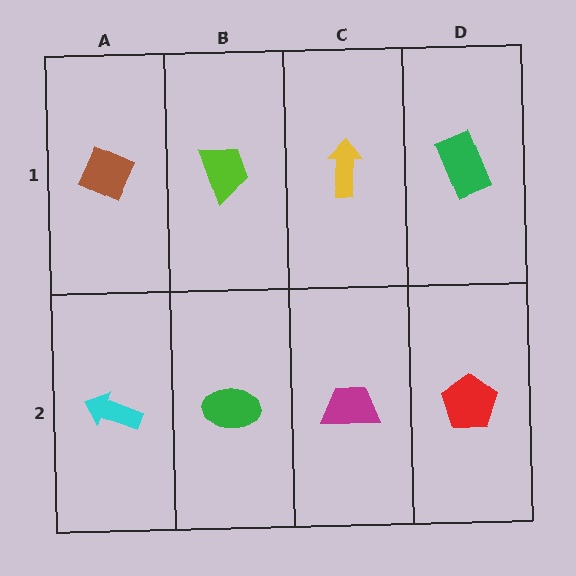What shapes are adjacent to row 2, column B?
A lime trapezoid (row 1, column B), a cyan arrow (row 2, column A), a magenta trapezoid (row 2, column C).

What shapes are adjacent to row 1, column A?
A cyan arrow (row 2, column A), a lime trapezoid (row 1, column B).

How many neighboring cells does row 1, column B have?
3.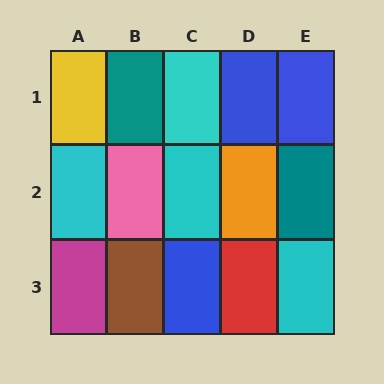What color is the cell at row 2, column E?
Teal.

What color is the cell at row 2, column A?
Cyan.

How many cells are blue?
3 cells are blue.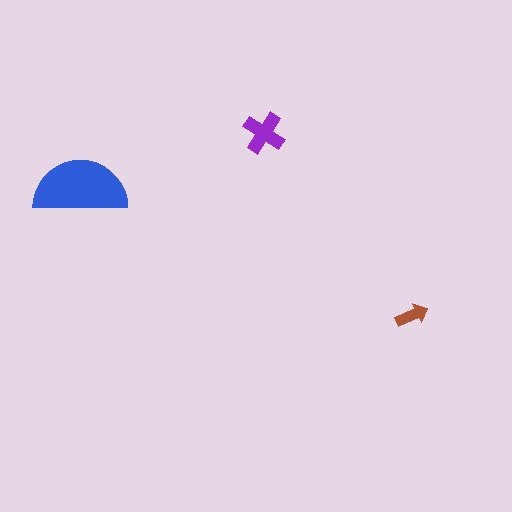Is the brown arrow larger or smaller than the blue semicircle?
Smaller.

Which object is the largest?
The blue semicircle.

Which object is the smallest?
The brown arrow.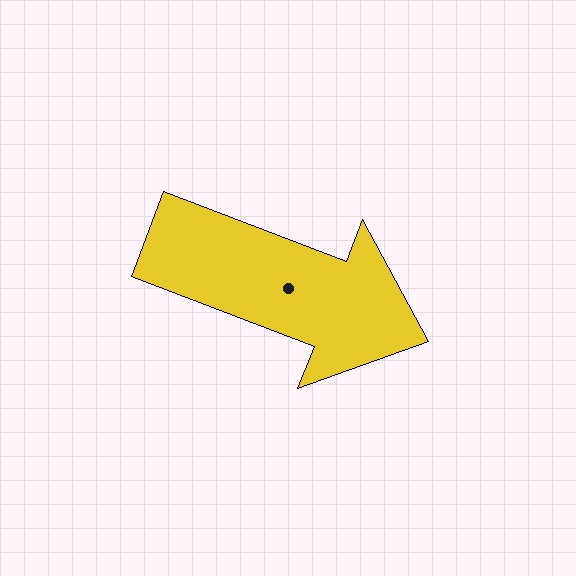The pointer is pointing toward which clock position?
Roughly 4 o'clock.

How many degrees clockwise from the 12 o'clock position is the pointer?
Approximately 111 degrees.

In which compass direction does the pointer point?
East.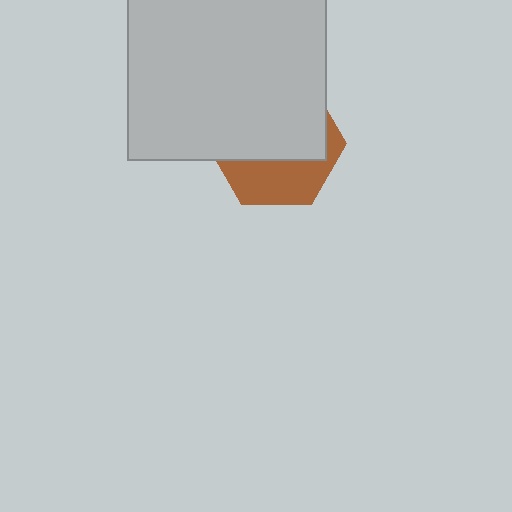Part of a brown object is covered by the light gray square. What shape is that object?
It is a hexagon.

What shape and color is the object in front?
The object in front is a light gray square.